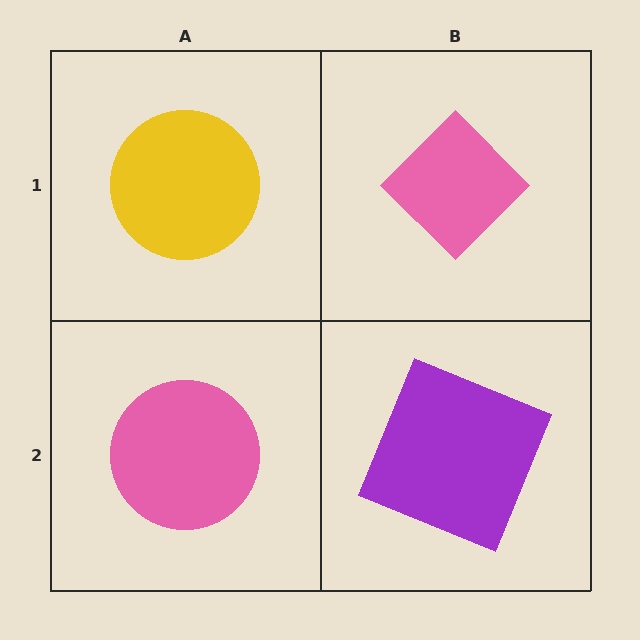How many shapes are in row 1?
2 shapes.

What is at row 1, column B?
A pink diamond.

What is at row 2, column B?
A purple square.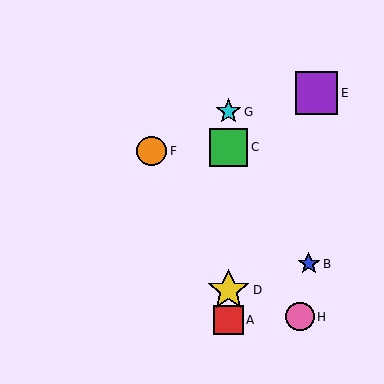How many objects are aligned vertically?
4 objects (A, C, D, G) are aligned vertically.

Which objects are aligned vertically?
Objects A, C, D, G are aligned vertically.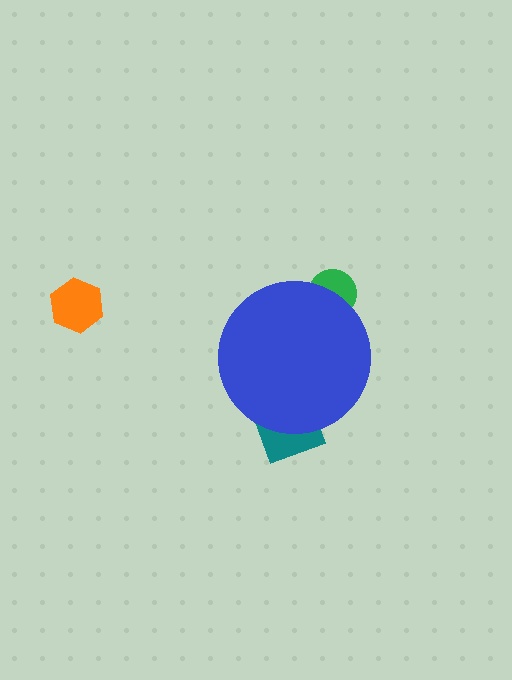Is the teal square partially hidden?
Yes, the teal square is partially hidden behind the blue circle.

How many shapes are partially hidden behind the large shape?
2 shapes are partially hidden.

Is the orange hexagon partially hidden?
No, the orange hexagon is fully visible.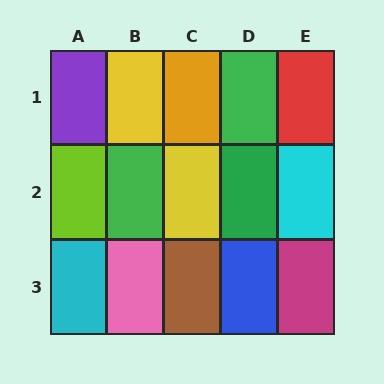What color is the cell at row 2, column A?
Lime.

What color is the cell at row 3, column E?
Magenta.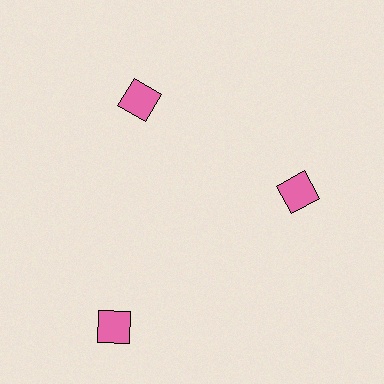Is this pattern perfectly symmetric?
No. The 3 pink diamonds are arranged in a ring, but one element near the 7 o'clock position is pushed outward from the center, breaking the 3-fold rotational symmetry.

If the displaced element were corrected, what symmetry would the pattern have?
It would have 3-fold rotational symmetry — the pattern would map onto itself every 120 degrees.